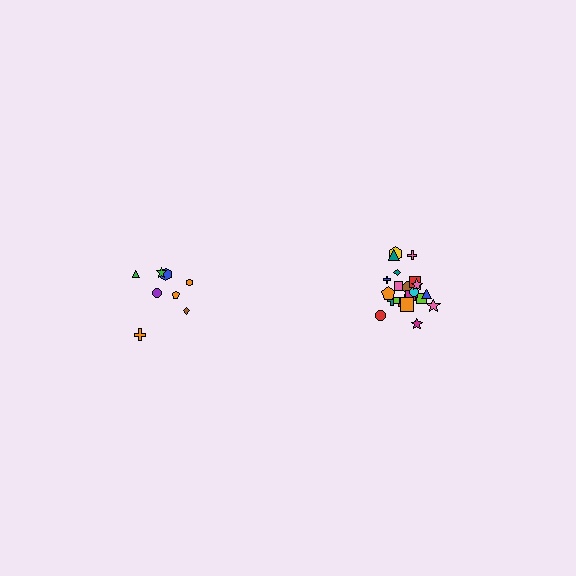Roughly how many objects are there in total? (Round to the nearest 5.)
Roughly 30 objects in total.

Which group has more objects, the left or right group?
The right group.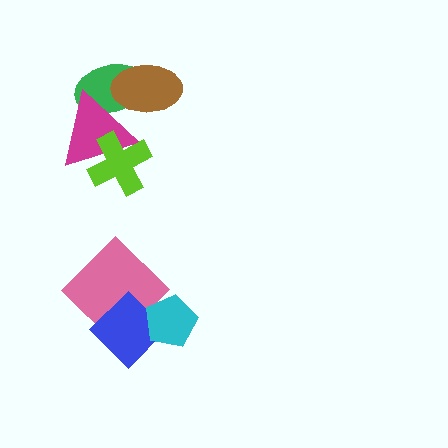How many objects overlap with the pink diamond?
1 object overlaps with the pink diamond.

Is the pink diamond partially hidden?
Yes, it is partially covered by another shape.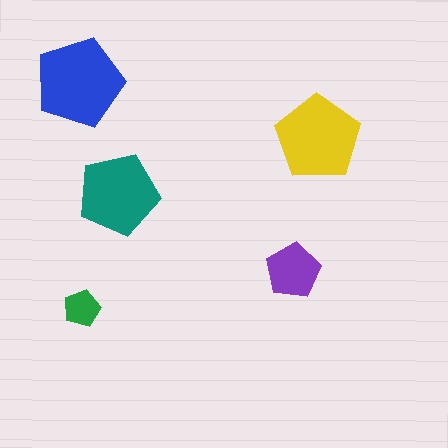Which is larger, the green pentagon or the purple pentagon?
The purple one.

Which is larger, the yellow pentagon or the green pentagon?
The yellow one.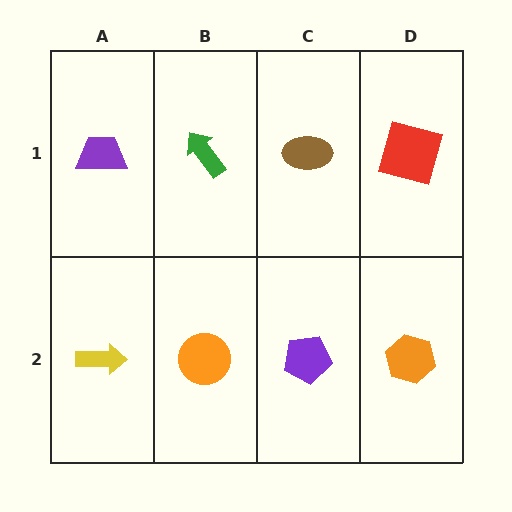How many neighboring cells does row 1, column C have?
3.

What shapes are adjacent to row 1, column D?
An orange hexagon (row 2, column D), a brown ellipse (row 1, column C).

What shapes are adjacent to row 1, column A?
A yellow arrow (row 2, column A), a green arrow (row 1, column B).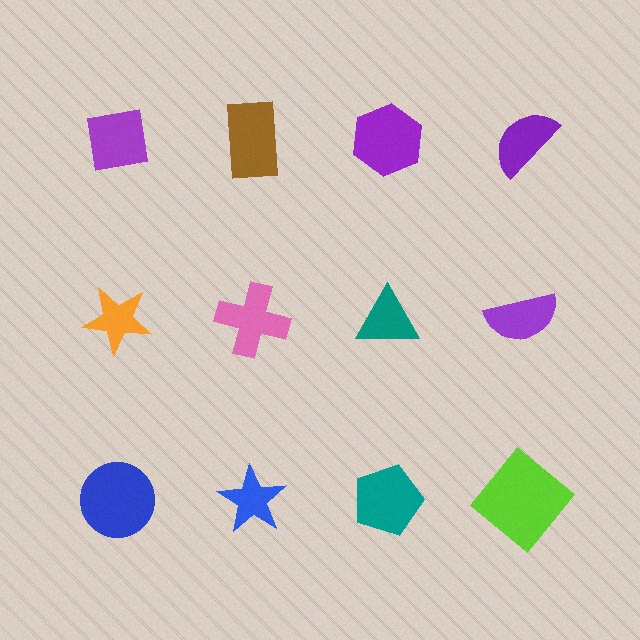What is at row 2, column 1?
An orange star.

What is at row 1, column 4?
A purple semicircle.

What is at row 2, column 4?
A purple semicircle.